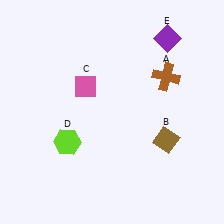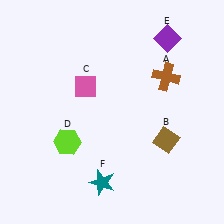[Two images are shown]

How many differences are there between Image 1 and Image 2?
There is 1 difference between the two images.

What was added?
A teal star (F) was added in Image 2.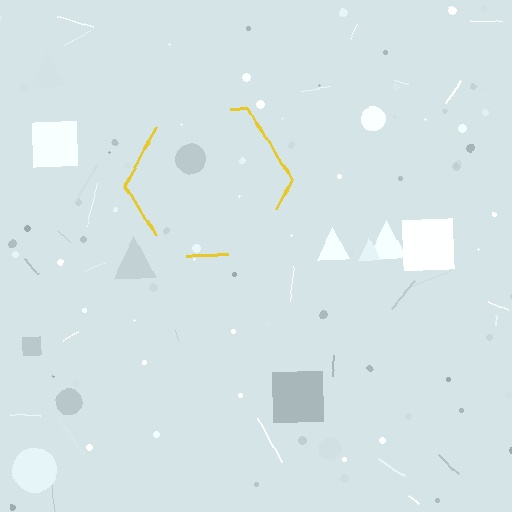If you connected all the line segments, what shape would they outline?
They would outline a hexagon.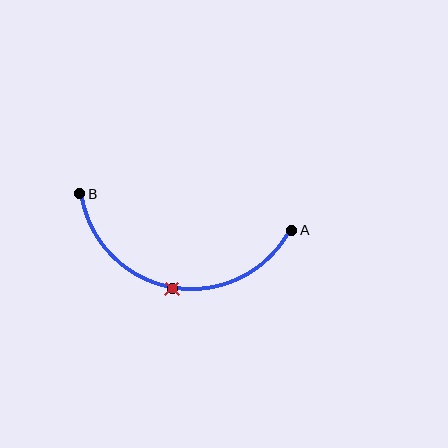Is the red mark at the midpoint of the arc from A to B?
Yes. The red mark lies on the arc at equal arc-length from both A and B — it is the arc midpoint.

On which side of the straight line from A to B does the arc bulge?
The arc bulges below the straight line connecting A and B.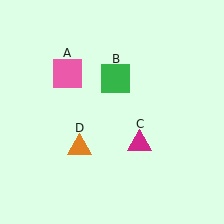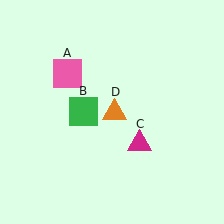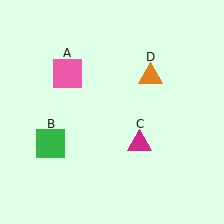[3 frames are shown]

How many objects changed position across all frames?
2 objects changed position: green square (object B), orange triangle (object D).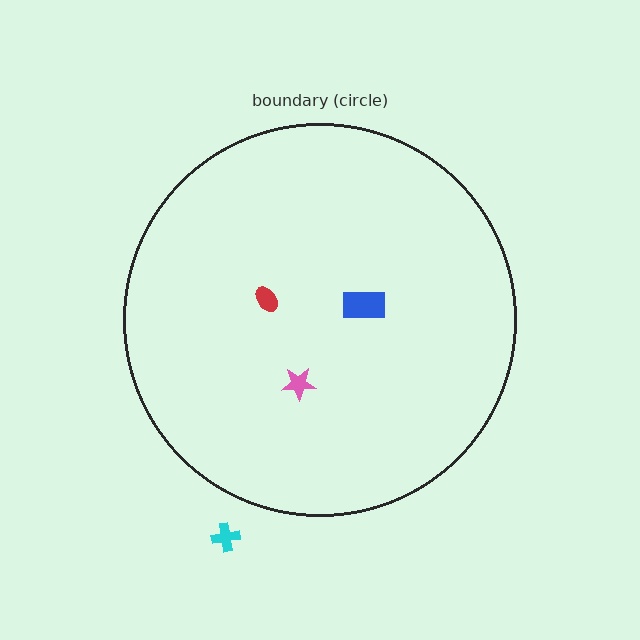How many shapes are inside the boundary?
3 inside, 1 outside.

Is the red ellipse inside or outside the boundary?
Inside.